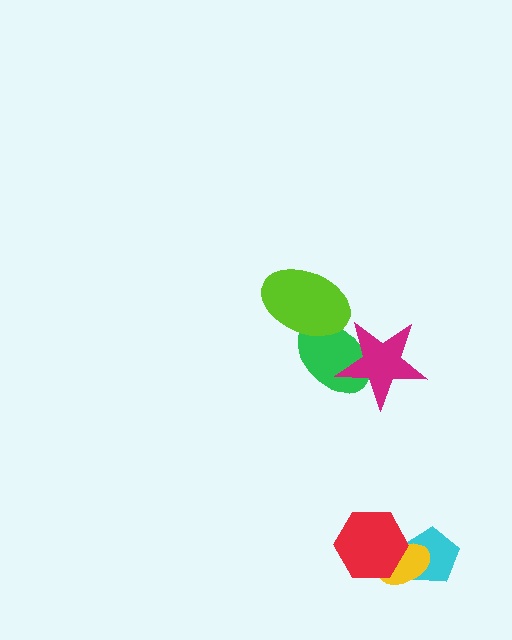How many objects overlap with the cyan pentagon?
2 objects overlap with the cyan pentagon.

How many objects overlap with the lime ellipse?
1 object overlaps with the lime ellipse.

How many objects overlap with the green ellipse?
2 objects overlap with the green ellipse.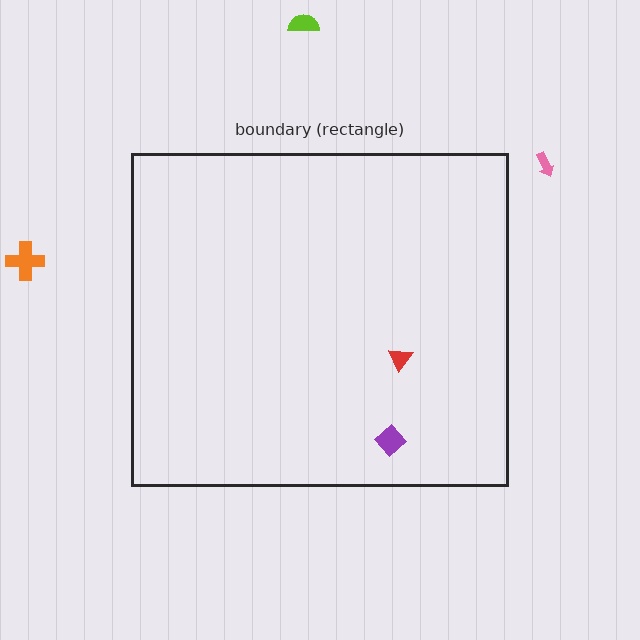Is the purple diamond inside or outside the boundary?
Inside.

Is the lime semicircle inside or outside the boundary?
Outside.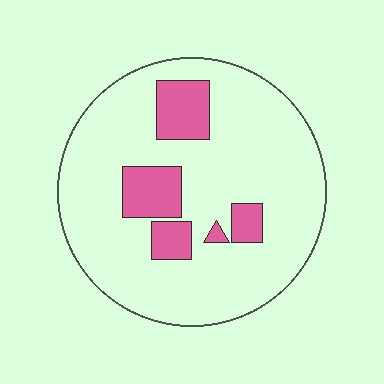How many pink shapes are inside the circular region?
5.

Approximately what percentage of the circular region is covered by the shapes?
Approximately 15%.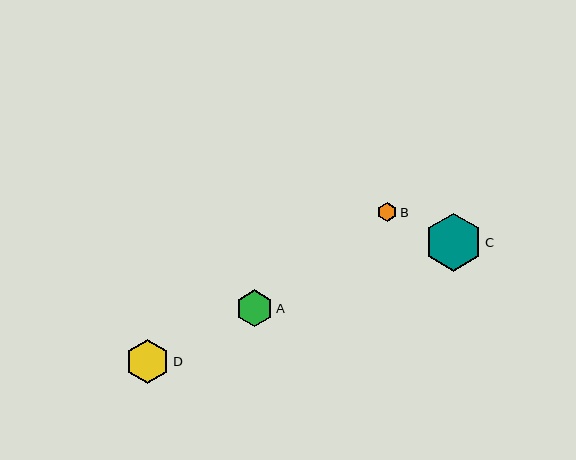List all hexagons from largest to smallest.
From largest to smallest: C, D, A, B.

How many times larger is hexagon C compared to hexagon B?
Hexagon C is approximately 3.0 times the size of hexagon B.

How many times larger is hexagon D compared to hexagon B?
Hexagon D is approximately 2.2 times the size of hexagon B.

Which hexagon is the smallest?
Hexagon B is the smallest with a size of approximately 20 pixels.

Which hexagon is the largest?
Hexagon C is the largest with a size of approximately 58 pixels.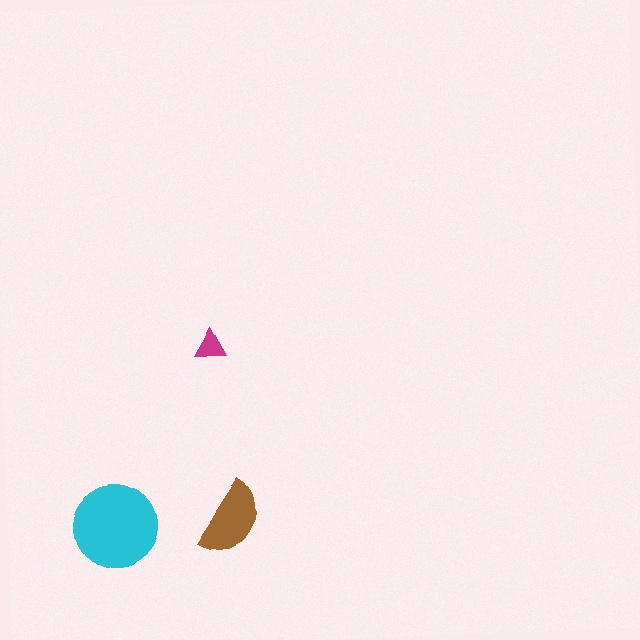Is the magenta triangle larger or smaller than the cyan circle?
Smaller.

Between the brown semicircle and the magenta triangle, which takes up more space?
The brown semicircle.